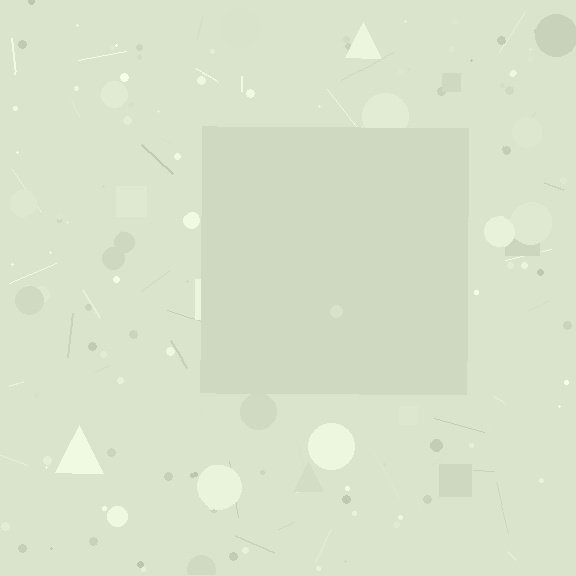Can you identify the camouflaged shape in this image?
The camouflaged shape is a square.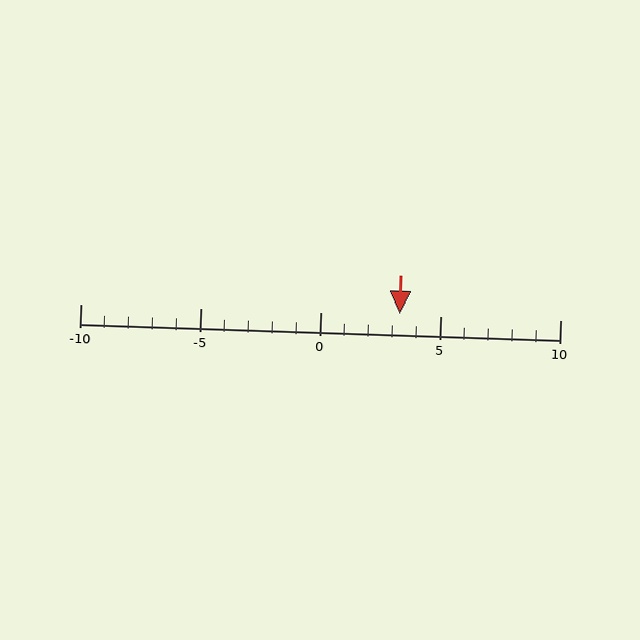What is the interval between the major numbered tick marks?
The major tick marks are spaced 5 units apart.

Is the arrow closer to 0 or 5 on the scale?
The arrow is closer to 5.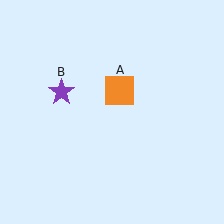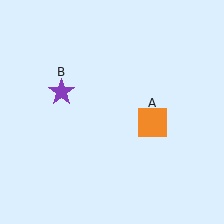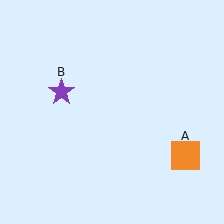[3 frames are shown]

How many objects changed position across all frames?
1 object changed position: orange square (object A).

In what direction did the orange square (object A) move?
The orange square (object A) moved down and to the right.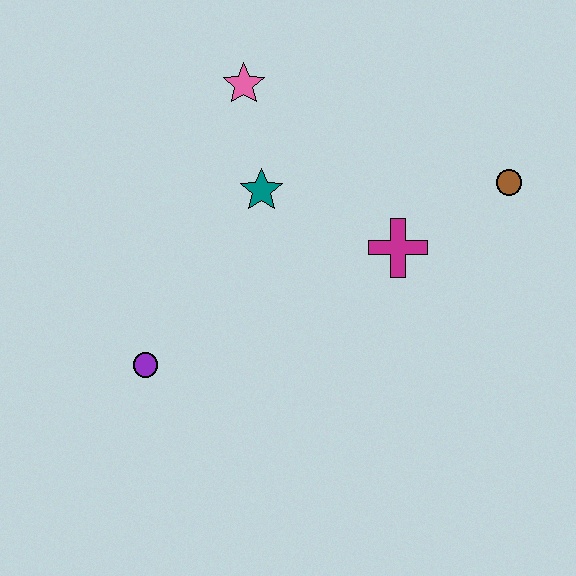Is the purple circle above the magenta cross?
No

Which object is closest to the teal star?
The pink star is closest to the teal star.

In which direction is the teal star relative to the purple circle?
The teal star is above the purple circle.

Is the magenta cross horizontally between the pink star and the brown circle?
Yes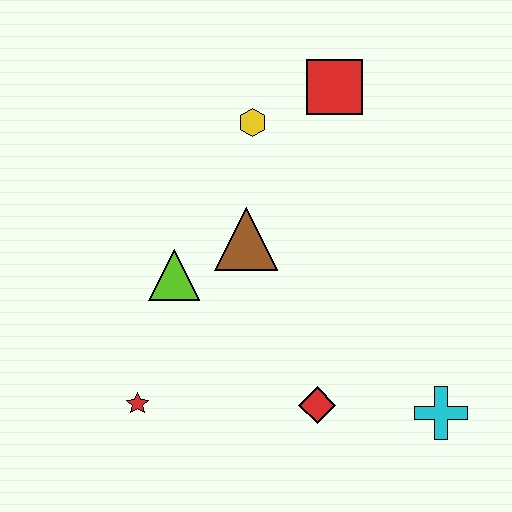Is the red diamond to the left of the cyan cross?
Yes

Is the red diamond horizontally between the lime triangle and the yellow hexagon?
No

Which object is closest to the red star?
The lime triangle is closest to the red star.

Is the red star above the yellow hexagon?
No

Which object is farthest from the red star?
The red square is farthest from the red star.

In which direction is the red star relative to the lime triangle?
The red star is below the lime triangle.